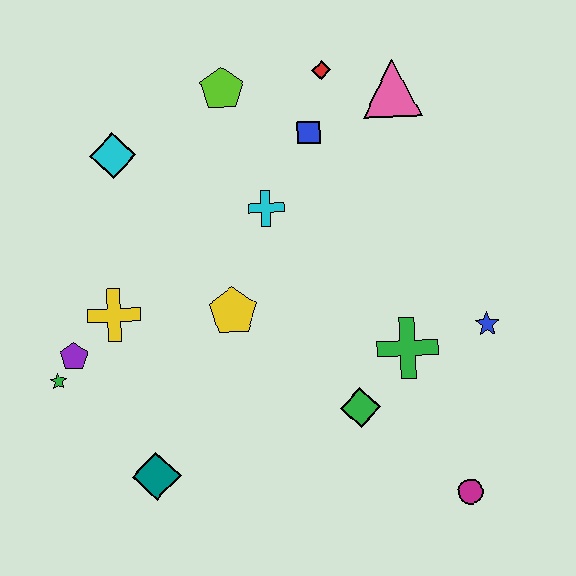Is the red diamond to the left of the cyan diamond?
No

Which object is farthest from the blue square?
The magenta circle is farthest from the blue square.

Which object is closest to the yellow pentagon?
The cyan cross is closest to the yellow pentagon.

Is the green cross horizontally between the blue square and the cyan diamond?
No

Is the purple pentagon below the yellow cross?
Yes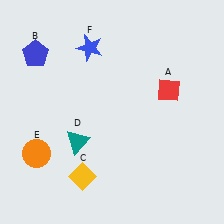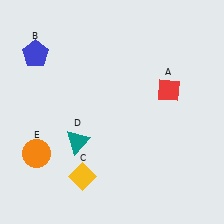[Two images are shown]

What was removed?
The blue star (F) was removed in Image 2.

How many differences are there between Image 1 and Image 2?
There is 1 difference between the two images.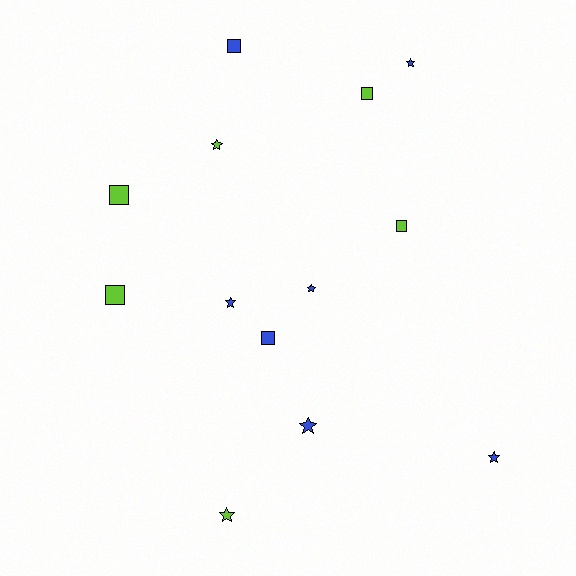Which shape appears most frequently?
Star, with 7 objects.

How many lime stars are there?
There are 2 lime stars.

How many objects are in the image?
There are 13 objects.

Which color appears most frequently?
Blue, with 7 objects.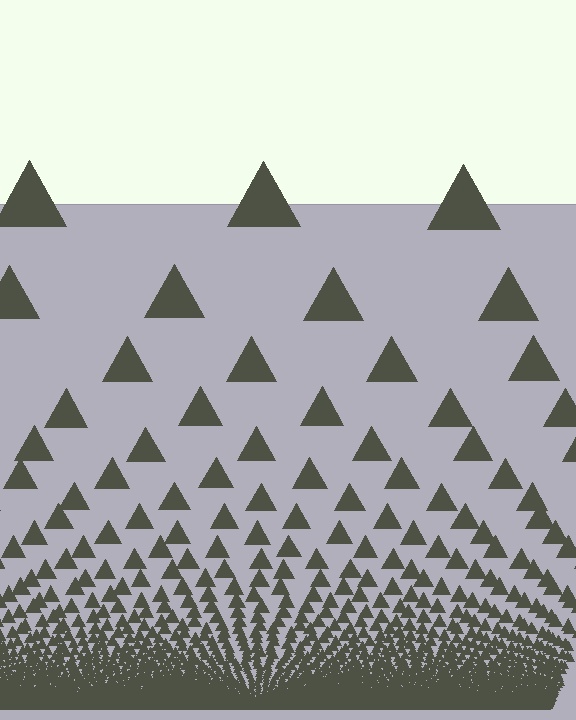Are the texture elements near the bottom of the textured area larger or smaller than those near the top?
Smaller. The gradient is inverted — elements near the bottom are smaller and denser.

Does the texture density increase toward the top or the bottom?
Density increases toward the bottom.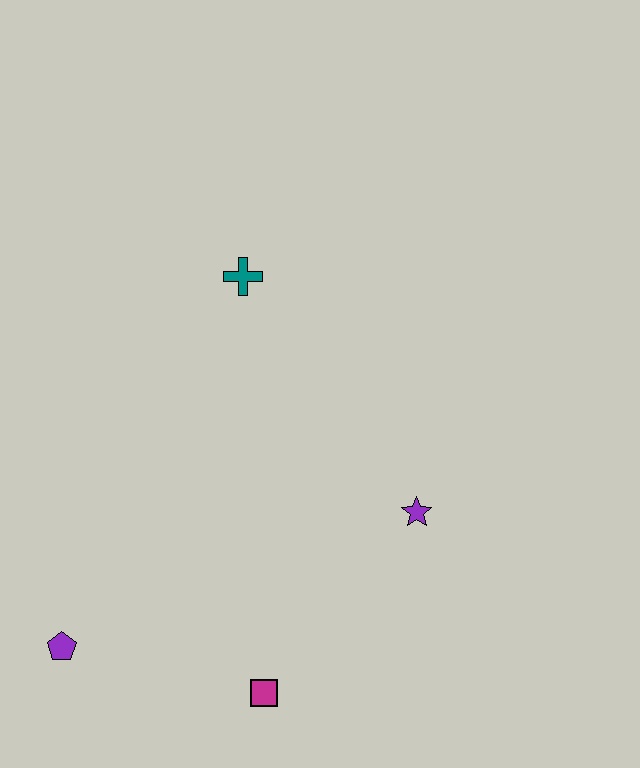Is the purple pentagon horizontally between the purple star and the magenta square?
No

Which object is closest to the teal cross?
The purple star is closest to the teal cross.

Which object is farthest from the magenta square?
The teal cross is farthest from the magenta square.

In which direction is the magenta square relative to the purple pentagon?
The magenta square is to the right of the purple pentagon.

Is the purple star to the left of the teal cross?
No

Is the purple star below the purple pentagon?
No